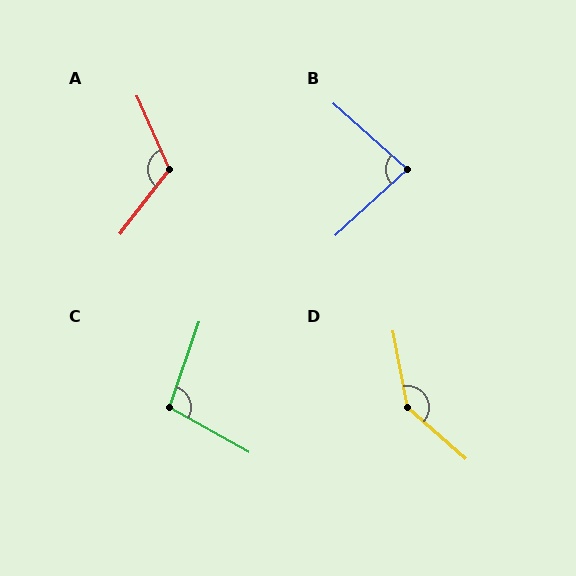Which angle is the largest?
D, at approximately 142 degrees.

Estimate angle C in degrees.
Approximately 100 degrees.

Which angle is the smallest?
B, at approximately 84 degrees.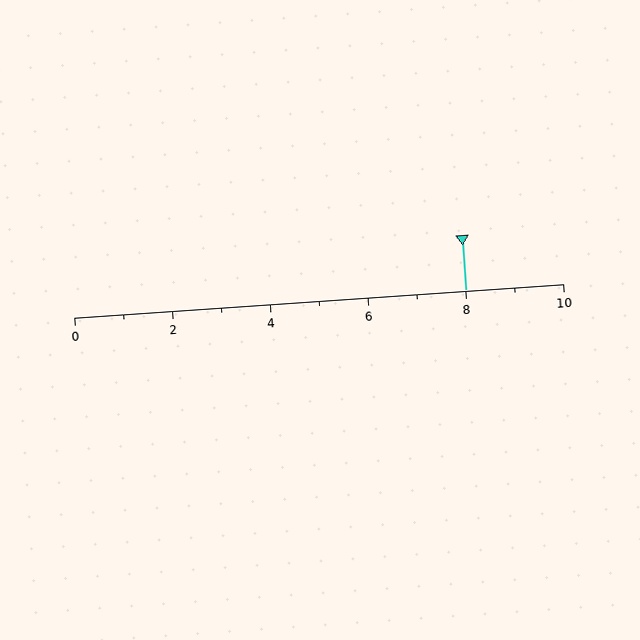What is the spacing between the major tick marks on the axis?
The major ticks are spaced 2 apart.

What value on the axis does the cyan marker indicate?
The marker indicates approximately 8.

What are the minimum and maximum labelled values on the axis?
The axis runs from 0 to 10.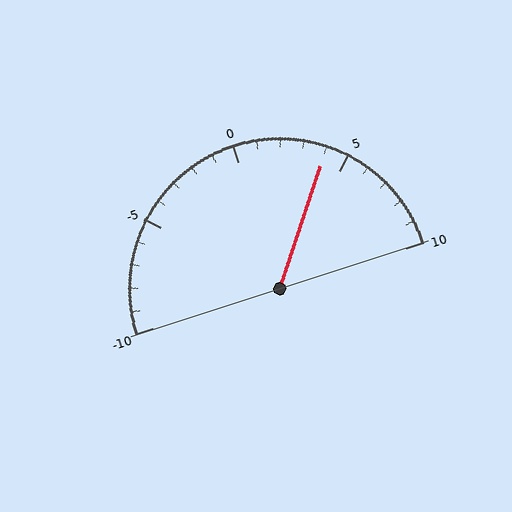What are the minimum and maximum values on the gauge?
The gauge ranges from -10 to 10.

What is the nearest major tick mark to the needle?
The nearest major tick mark is 5.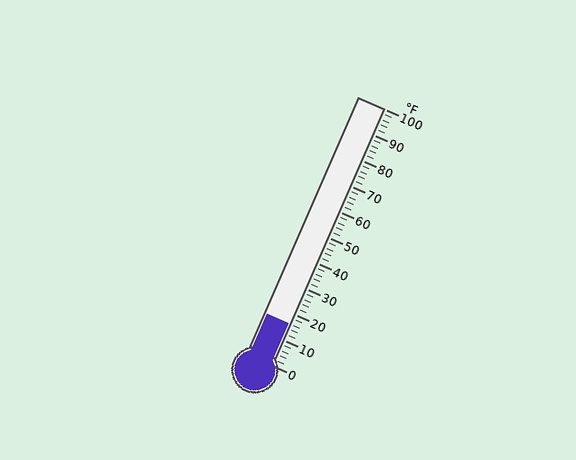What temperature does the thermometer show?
The thermometer shows approximately 16°F.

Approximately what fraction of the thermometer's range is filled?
The thermometer is filled to approximately 15% of its range.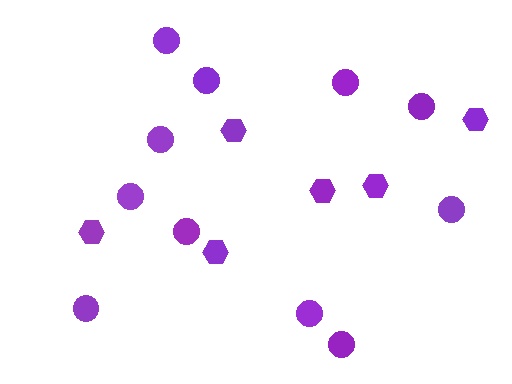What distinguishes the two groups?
There are 2 groups: one group of circles (11) and one group of hexagons (6).